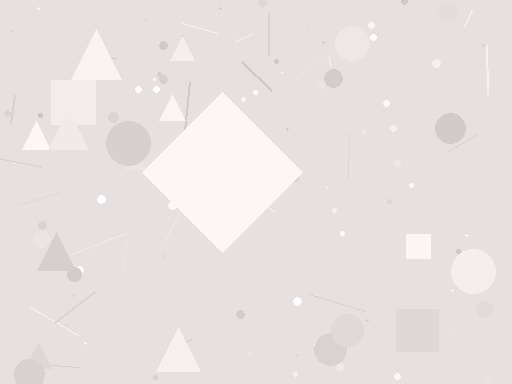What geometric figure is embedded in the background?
A diamond is embedded in the background.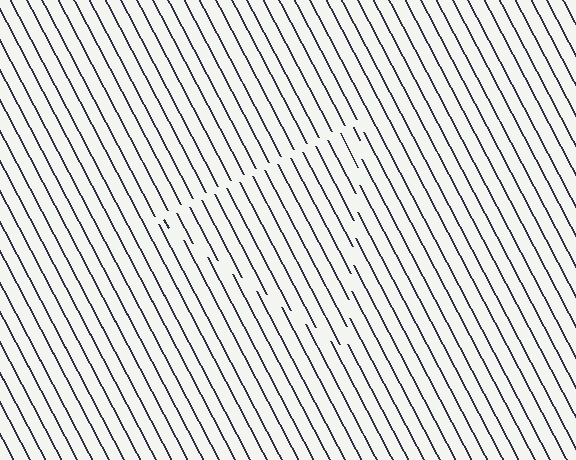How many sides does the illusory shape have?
3 sides — the line-ends trace a triangle.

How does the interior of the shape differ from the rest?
The interior of the shape contains the same grating, shifted by half a period — the contour is defined by the phase discontinuity where line-ends from the inner and outer gratings abut.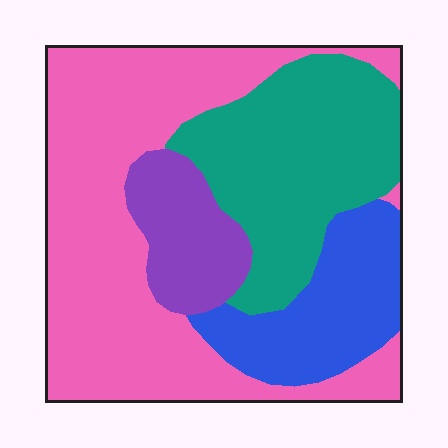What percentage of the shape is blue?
Blue takes up about one sixth (1/6) of the shape.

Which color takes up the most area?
Pink, at roughly 45%.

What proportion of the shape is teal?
Teal takes up between a sixth and a third of the shape.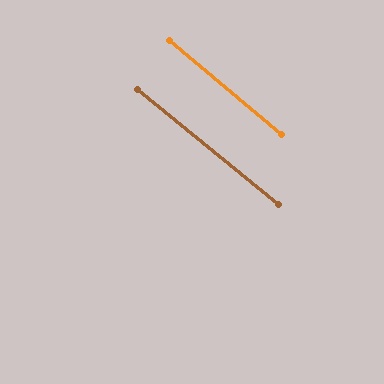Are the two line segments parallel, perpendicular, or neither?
Parallel — their directions differ by only 0.9°.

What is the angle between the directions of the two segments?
Approximately 1 degree.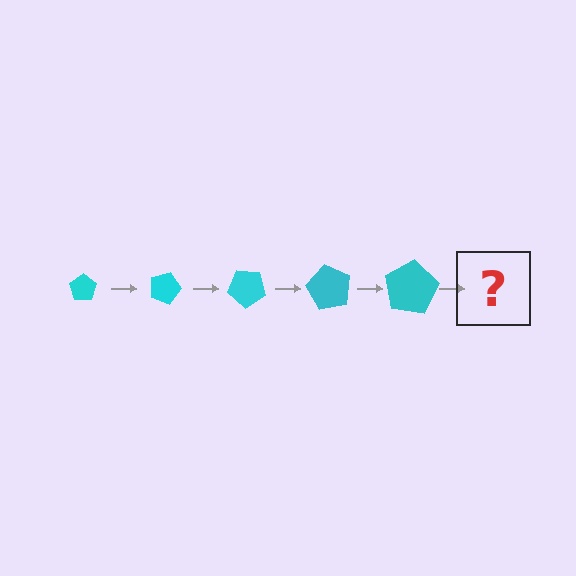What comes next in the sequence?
The next element should be a pentagon, larger than the previous one and rotated 100 degrees from the start.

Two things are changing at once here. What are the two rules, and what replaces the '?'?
The two rules are that the pentagon grows larger each step and it rotates 20 degrees each step. The '?' should be a pentagon, larger than the previous one and rotated 100 degrees from the start.